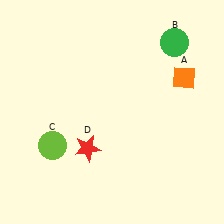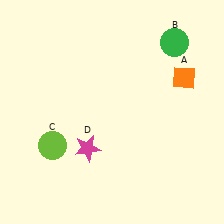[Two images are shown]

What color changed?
The star (D) changed from red in Image 1 to magenta in Image 2.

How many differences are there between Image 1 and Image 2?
There is 1 difference between the two images.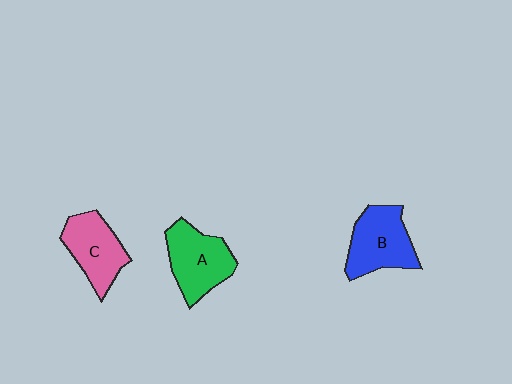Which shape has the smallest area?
Shape C (pink).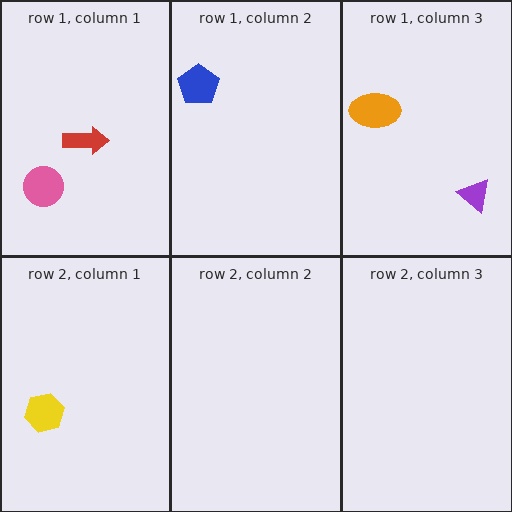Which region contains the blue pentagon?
The row 1, column 2 region.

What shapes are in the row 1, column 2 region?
The blue pentagon.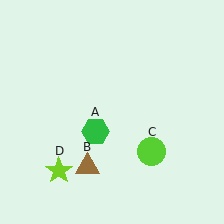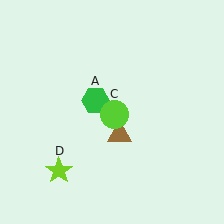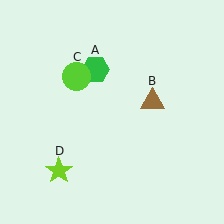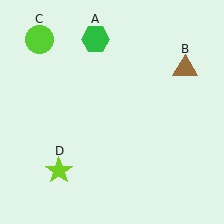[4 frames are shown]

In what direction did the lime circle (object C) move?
The lime circle (object C) moved up and to the left.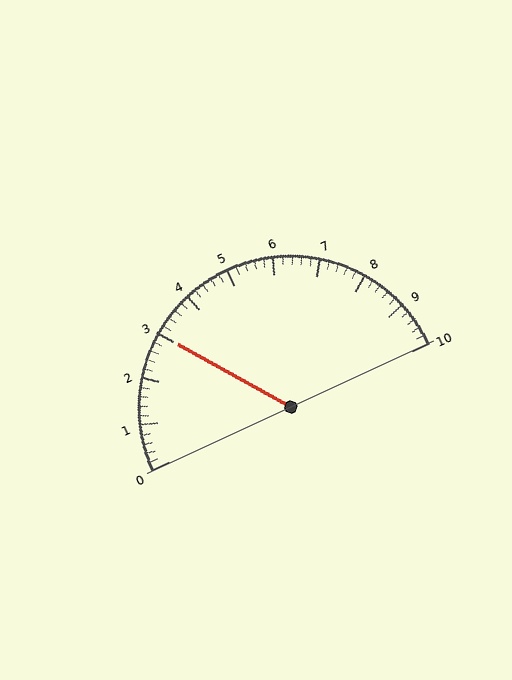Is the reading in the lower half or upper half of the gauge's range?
The reading is in the lower half of the range (0 to 10).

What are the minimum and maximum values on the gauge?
The gauge ranges from 0 to 10.